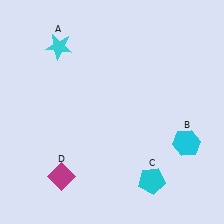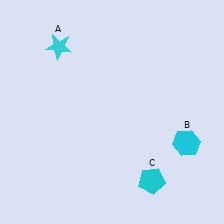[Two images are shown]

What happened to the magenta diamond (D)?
The magenta diamond (D) was removed in Image 2. It was in the bottom-left area of Image 1.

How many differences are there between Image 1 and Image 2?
There is 1 difference between the two images.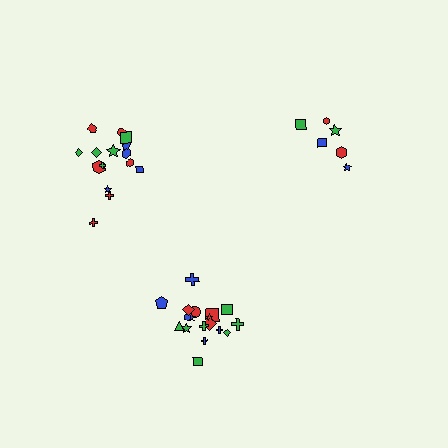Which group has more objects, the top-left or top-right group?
The top-left group.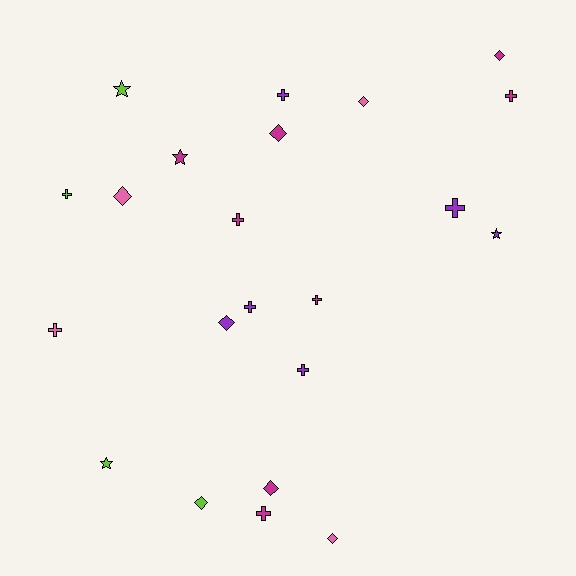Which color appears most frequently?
Magenta, with 8 objects.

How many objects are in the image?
There are 22 objects.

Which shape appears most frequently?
Cross, with 10 objects.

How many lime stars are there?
There are 2 lime stars.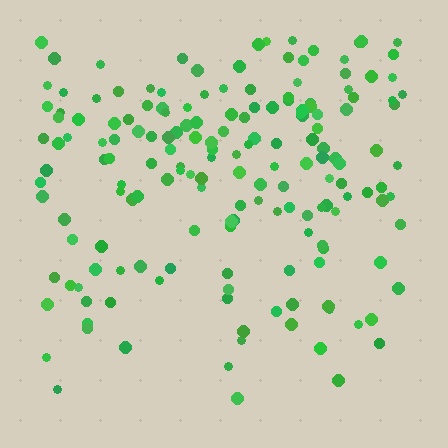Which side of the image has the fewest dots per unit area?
The bottom.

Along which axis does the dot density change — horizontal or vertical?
Vertical.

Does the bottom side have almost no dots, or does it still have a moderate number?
Still a moderate number, just noticeably fewer than the top.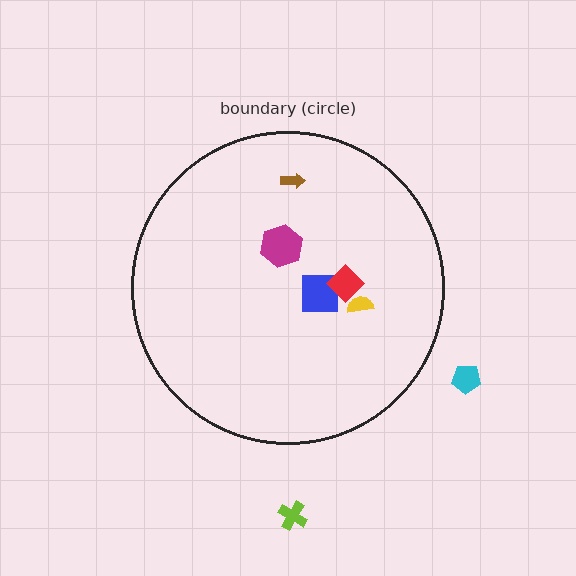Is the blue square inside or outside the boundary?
Inside.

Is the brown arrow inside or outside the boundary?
Inside.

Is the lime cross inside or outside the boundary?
Outside.